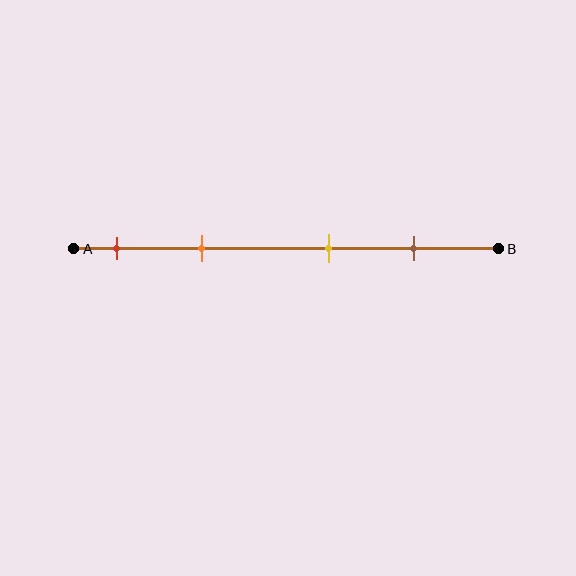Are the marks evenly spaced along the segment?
No, the marks are not evenly spaced.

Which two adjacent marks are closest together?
The red and orange marks are the closest adjacent pair.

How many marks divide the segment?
There are 4 marks dividing the segment.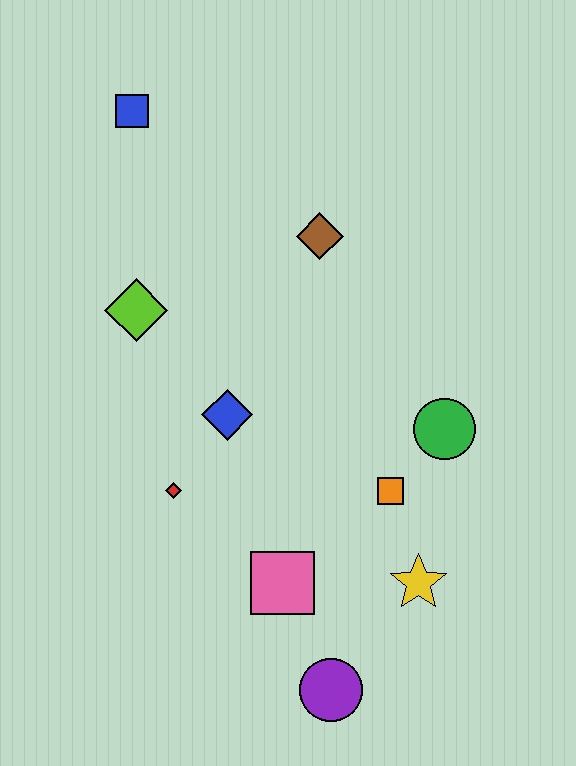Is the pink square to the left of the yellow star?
Yes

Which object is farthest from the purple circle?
The blue square is farthest from the purple circle.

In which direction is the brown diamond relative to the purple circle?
The brown diamond is above the purple circle.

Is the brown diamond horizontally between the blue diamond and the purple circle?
Yes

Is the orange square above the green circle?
No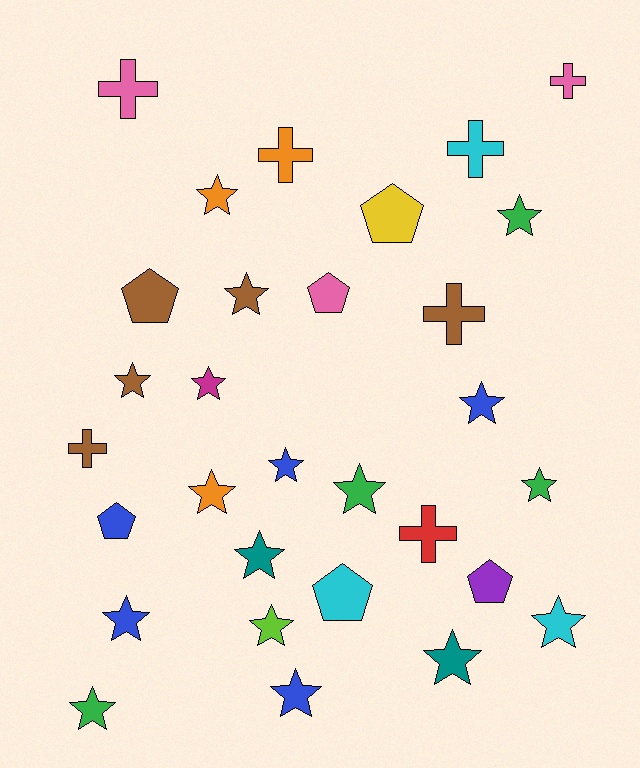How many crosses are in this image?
There are 7 crosses.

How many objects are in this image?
There are 30 objects.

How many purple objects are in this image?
There is 1 purple object.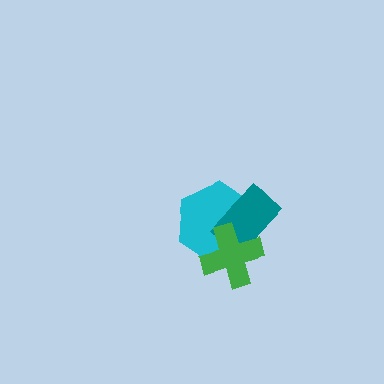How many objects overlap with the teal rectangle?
2 objects overlap with the teal rectangle.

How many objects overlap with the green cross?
2 objects overlap with the green cross.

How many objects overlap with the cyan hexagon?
2 objects overlap with the cyan hexagon.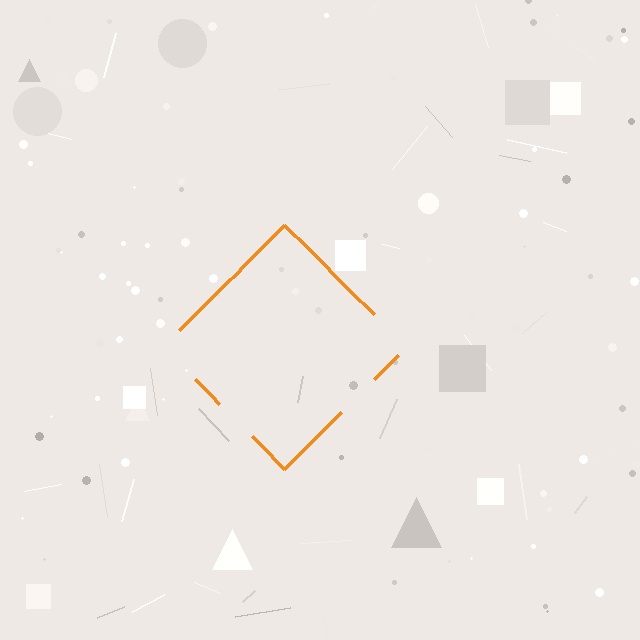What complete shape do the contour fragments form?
The contour fragments form a diamond.